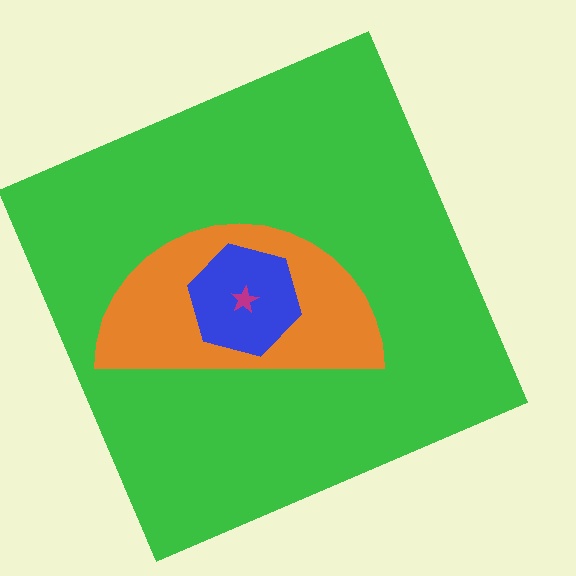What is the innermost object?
The magenta star.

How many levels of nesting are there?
4.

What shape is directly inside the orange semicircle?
The blue hexagon.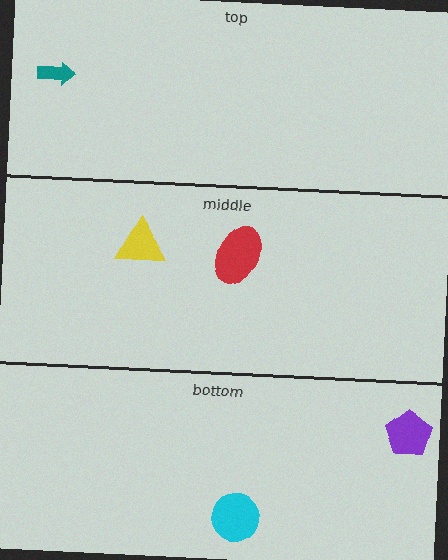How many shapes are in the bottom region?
2.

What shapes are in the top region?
The teal arrow.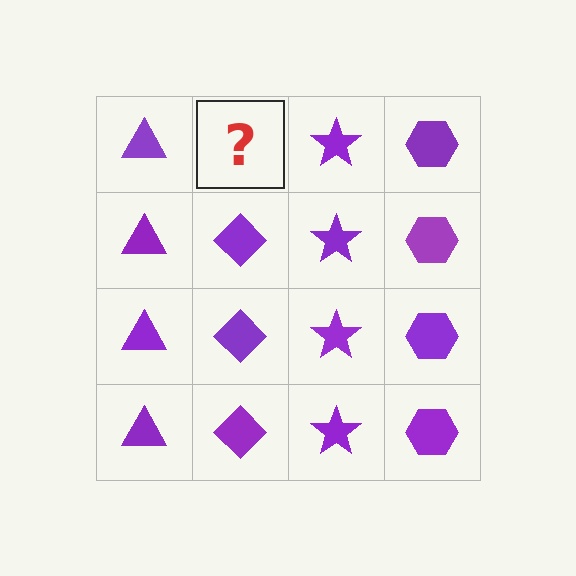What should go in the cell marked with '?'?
The missing cell should contain a purple diamond.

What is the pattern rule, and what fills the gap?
The rule is that each column has a consistent shape. The gap should be filled with a purple diamond.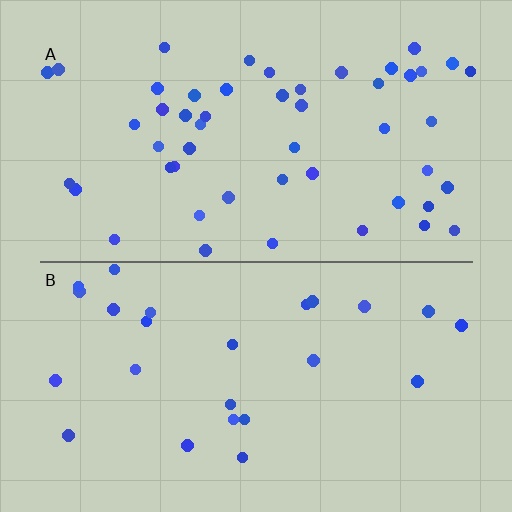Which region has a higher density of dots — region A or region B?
A (the top).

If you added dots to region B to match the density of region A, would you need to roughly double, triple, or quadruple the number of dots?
Approximately double.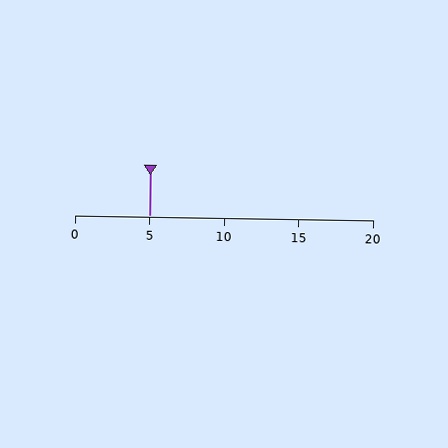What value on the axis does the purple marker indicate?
The marker indicates approximately 5.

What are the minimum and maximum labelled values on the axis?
The axis runs from 0 to 20.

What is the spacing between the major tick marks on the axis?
The major ticks are spaced 5 apart.